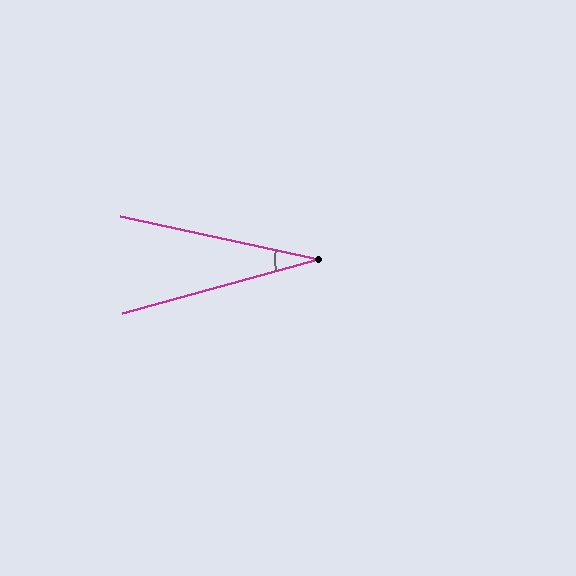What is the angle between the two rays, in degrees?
Approximately 27 degrees.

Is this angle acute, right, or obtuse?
It is acute.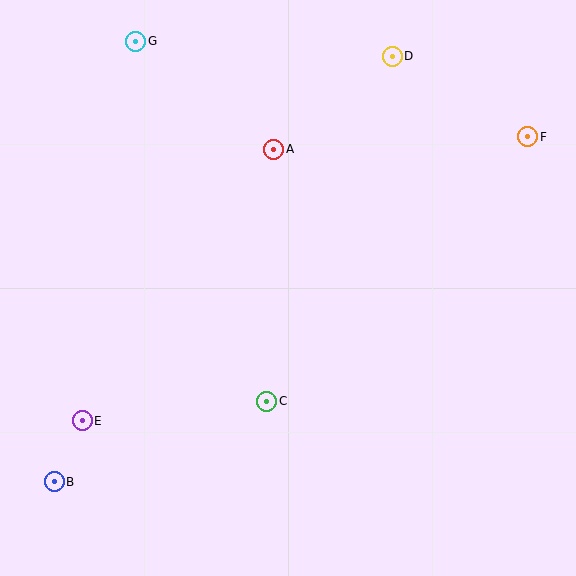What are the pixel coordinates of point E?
Point E is at (82, 421).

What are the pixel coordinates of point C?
Point C is at (267, 401).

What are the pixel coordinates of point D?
Point D is at (392, 56).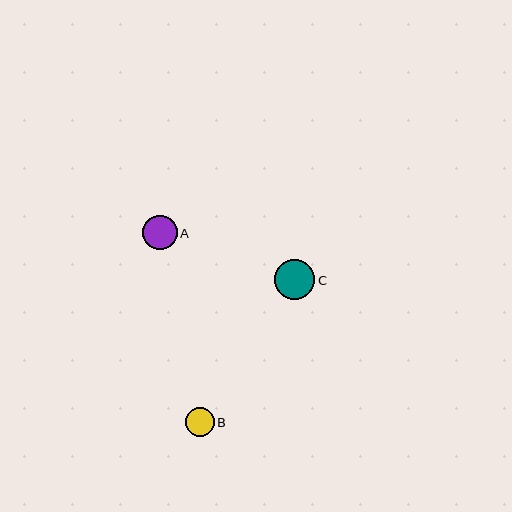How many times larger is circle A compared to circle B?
Circle A is approximately 1.2 times the size of circle B.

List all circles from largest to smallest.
From largest to smallest: C, A, B.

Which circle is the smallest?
Circle B is the smallest with a size of approximately 29 pixels.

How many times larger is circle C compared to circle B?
Circle C is approximately 1.4 times the size of circle B.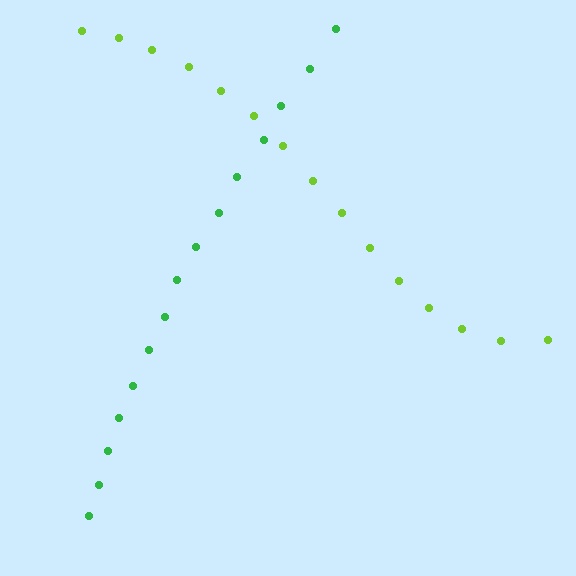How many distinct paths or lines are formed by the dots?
There are 2 distinct paths.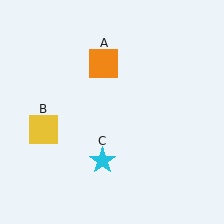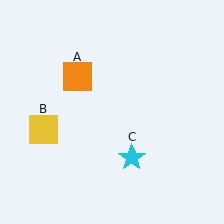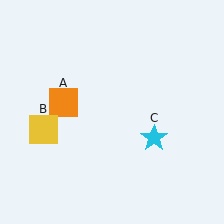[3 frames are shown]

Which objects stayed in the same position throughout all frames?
Yellow square (object B) remained stationary.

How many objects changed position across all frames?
2 objects changed position: orange square (object A), cyan star (object C).